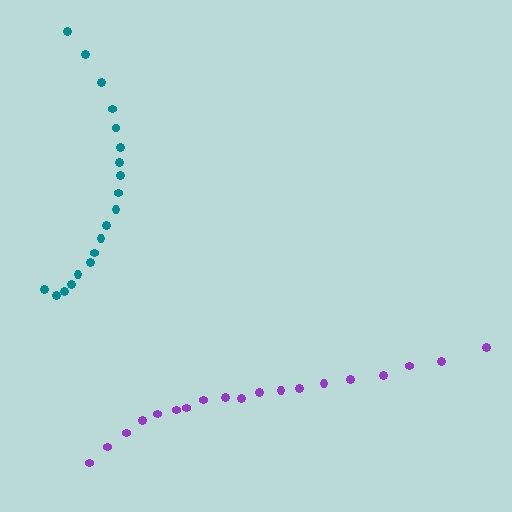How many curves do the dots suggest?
There are 2 distinct paths.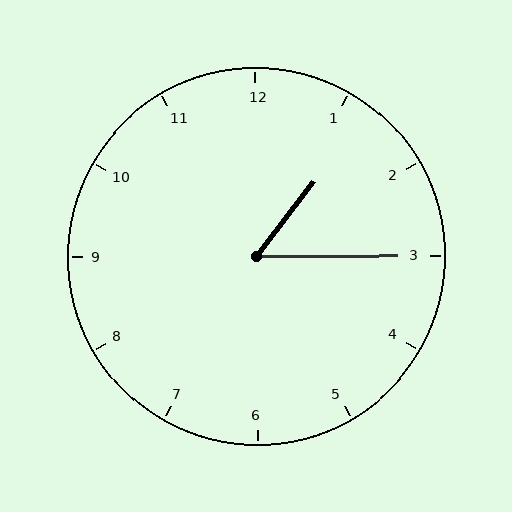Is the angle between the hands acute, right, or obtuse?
It is acute.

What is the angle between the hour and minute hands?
Approximately 52 degrees.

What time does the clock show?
1:15.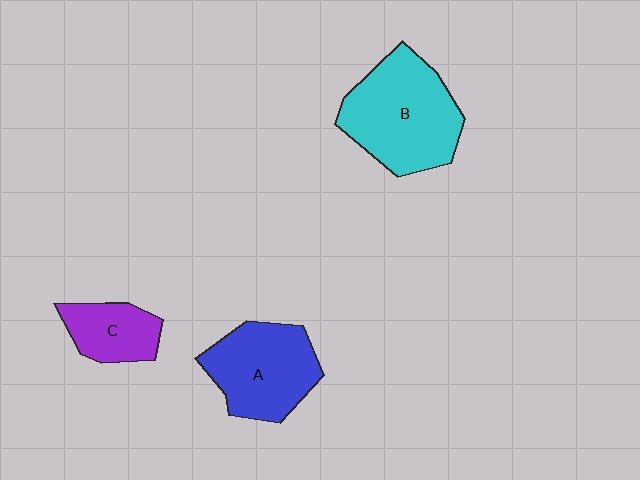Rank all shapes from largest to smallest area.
From largest to smallest: B (cyan), A (blue), C (purple).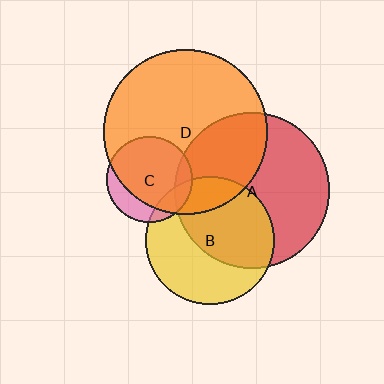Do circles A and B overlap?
Yes.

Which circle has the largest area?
Circle D (orange).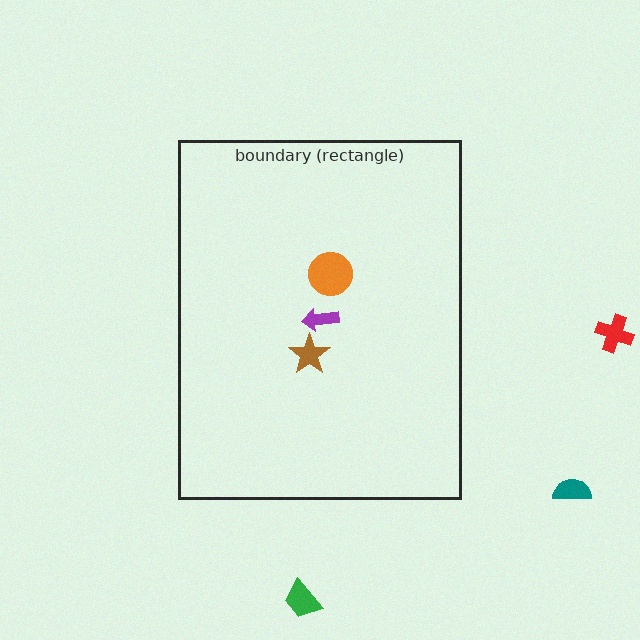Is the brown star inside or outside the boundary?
Inside.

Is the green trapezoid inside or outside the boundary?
Outside.